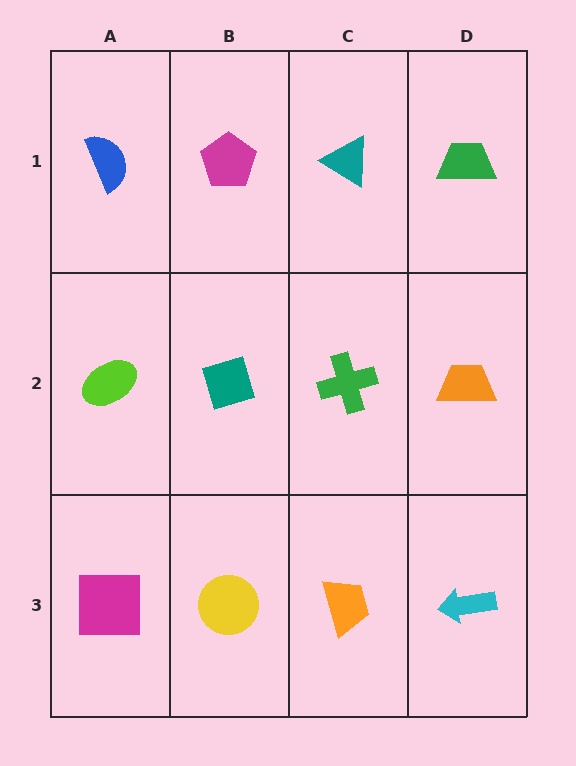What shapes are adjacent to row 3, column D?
An orange trapezoid (row 2, column D), an orange trapezoid (row 3, column C).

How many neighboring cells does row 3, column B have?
3.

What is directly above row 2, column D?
A green trapezoid.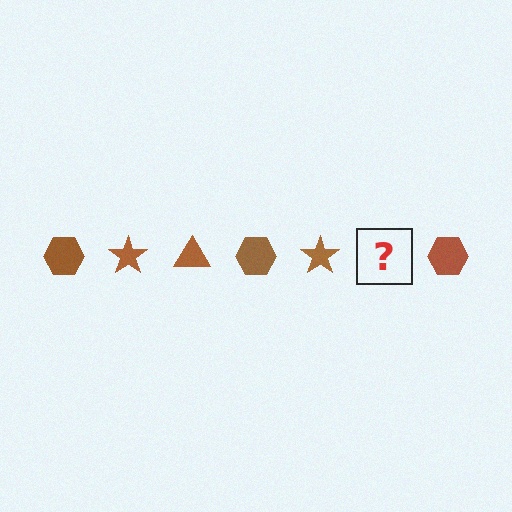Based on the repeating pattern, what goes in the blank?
The blank should be a brown triangle.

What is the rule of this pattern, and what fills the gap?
The rule is that the pattern cycles through hexagon, star, triangle shapes in brown. The gap should be filled with a brown triangle.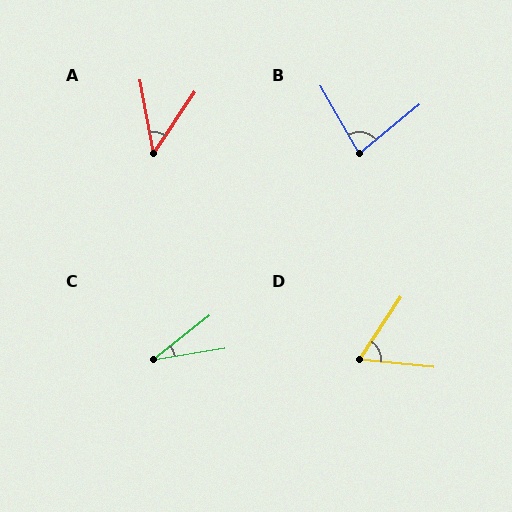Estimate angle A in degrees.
Approximately 45 degrees.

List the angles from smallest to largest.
C (29°), A (45°), D (62°), B (81°).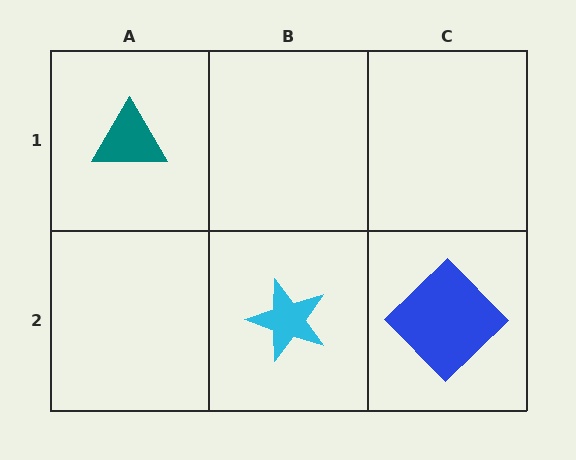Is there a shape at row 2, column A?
No, that cell is empty.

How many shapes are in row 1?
1 shape.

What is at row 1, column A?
A teal triangle.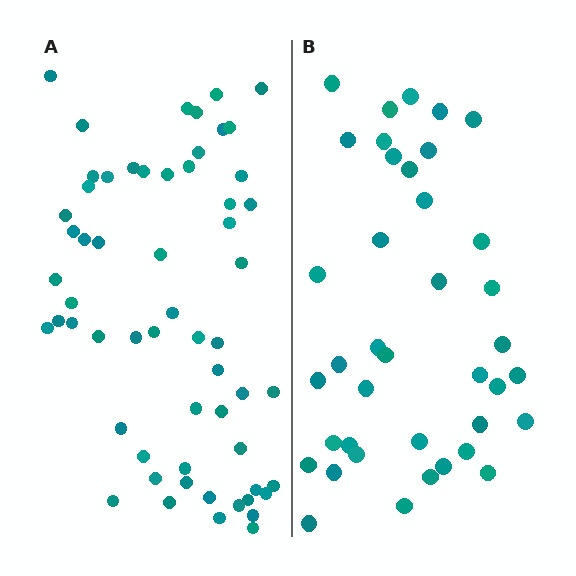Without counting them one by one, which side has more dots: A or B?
Region A (the left region) has more dots.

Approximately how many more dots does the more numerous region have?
Region A has approximately 20 more dots than region B.